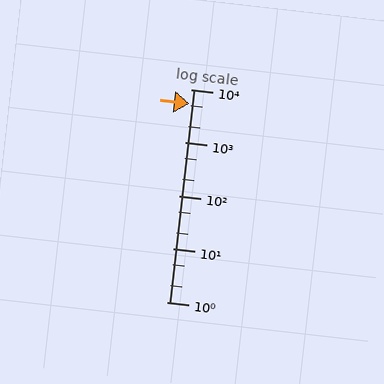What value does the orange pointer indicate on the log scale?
The pointer indicates approximately 5300.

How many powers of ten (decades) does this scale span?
The scale spans 4 decades, from 1 to 10000.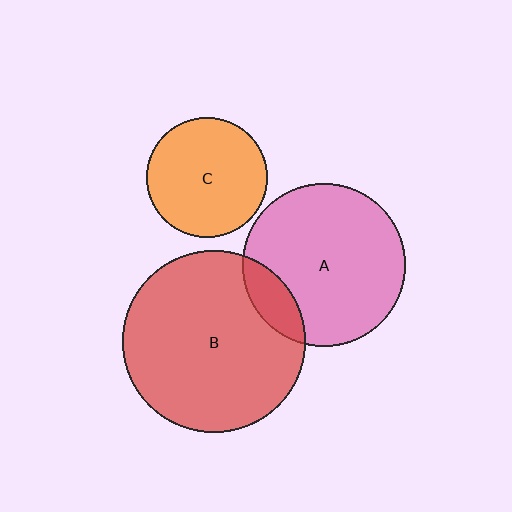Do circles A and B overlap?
Yes.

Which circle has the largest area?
Circle B (red).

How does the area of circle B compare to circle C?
Approximately 2.3 times.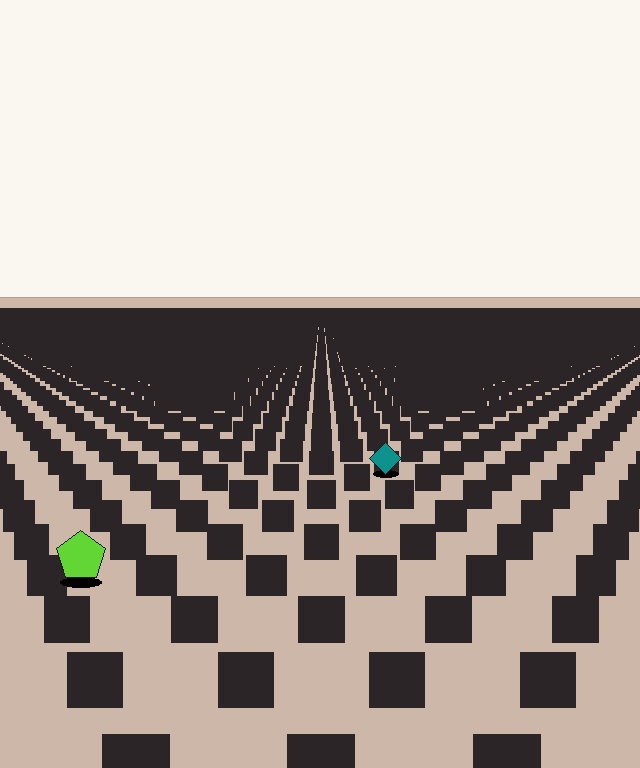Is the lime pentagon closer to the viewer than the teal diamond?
Yes. The lime pentagon is closer — you can tell from the texture gradient: the ground texture is coarser near it.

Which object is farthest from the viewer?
The teal diamond is farthest from the viewer. It appears smaller and the ground texture around it is denser.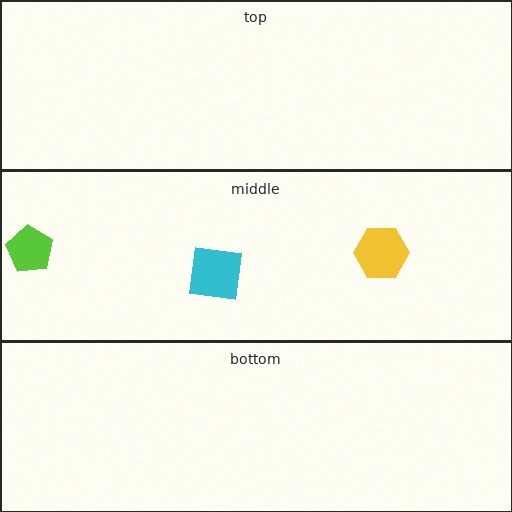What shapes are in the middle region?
The cyan square, the lime pentagon, the yellow hexagon.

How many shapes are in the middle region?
3.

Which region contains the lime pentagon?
The middle region.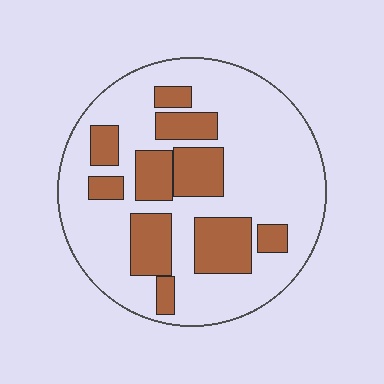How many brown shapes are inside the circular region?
10.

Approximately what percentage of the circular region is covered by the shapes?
Approximately 30%.